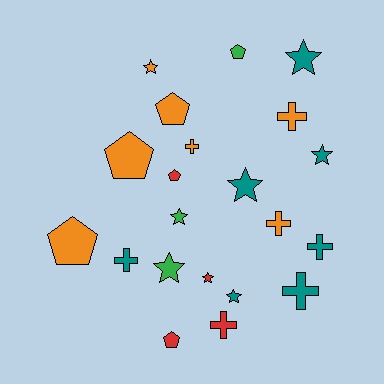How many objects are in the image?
There are 21 objects.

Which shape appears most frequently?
Star, with 8 objects.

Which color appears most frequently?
Teal, with 7 objects.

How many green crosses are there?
There are no green crosses.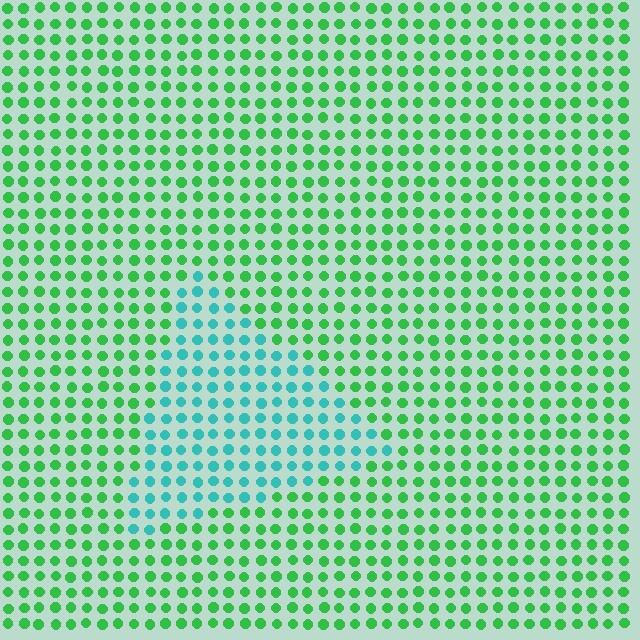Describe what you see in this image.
The image is filled with small green elements in a uniform arrangement. A triangle-shaped region is visible where the elements are tinted to a slightly different hue, forming a subtle color boundary.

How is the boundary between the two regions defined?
The boundary is defined purely by a slight shift in hue (about 48 degrees). Spacing, size, and orientation are identical on both sides.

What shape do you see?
I see a triangle.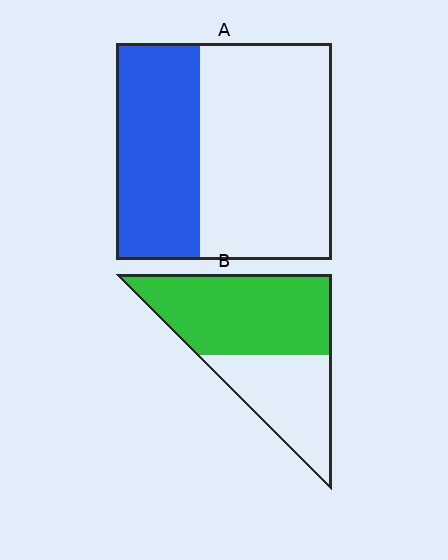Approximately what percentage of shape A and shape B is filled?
A is approximately 40% and B is approximately 60%.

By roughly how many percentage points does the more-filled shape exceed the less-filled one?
By roughly 20 percentage points (B over A).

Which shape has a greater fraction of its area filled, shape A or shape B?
Shape B.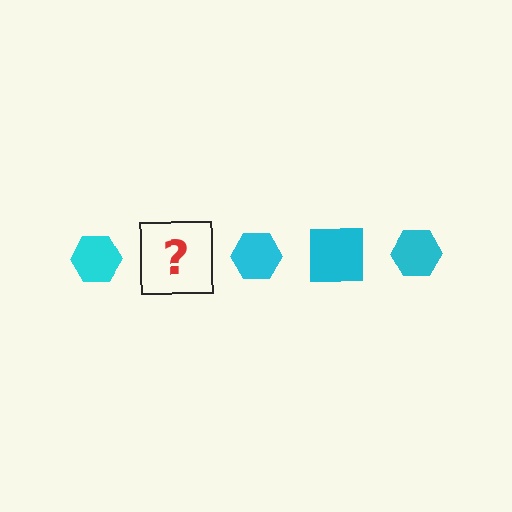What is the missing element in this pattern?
The missing element is a cyan square.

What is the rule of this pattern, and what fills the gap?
The rule is that the pattern cycles through hexagon, square shapes in cyan. The gap should be filled with a cyan square.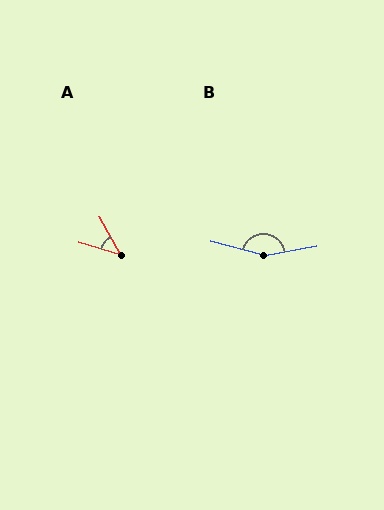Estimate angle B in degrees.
Approximately 155 degrees.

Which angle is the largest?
B, at approximately 155 degrees.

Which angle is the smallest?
A, at approximately 44 degrees.